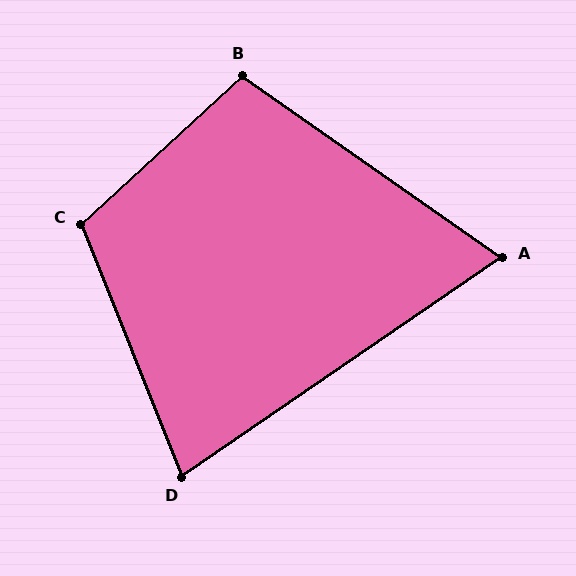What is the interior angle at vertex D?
Approximately 77 degrees (acute).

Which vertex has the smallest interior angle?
A, at approximately 69 degrees.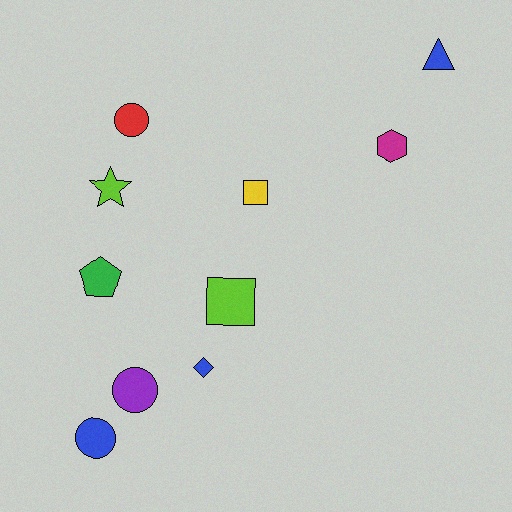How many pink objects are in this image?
There are no pink objects.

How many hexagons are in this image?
There is 1 hexagon.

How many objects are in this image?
There are 10 objects.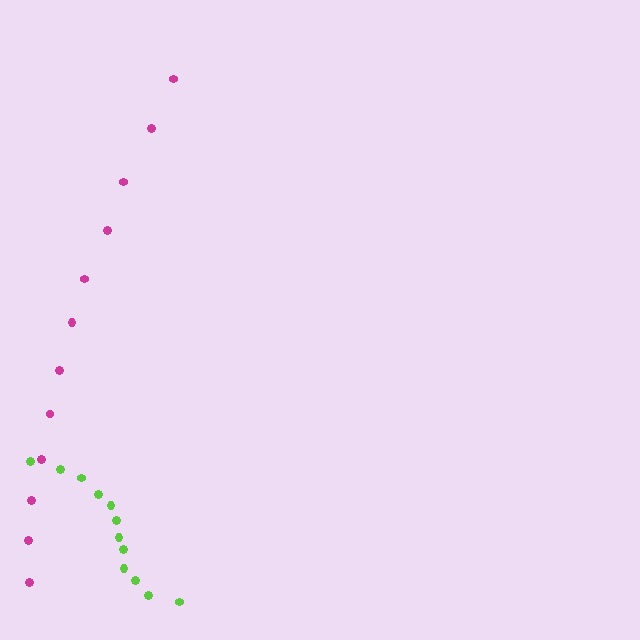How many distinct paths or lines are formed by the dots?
There are 2 distinct paths.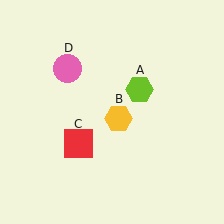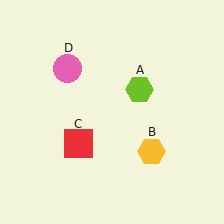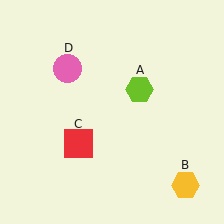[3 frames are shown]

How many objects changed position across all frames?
1 object changed position: yellow hexagon (object B).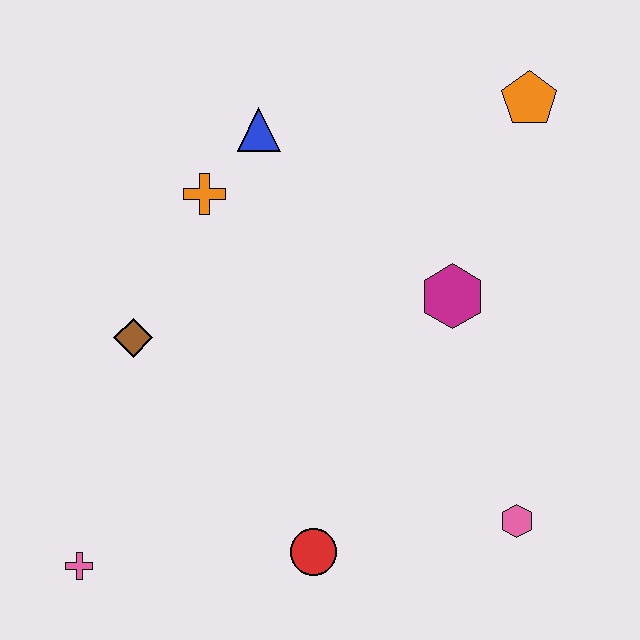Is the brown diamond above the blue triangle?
No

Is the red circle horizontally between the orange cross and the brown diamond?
No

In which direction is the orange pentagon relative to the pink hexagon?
The orange pentagon is above the pink hexagon.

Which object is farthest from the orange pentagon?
The pink cross is farthest from the orange pentagon.